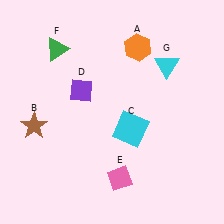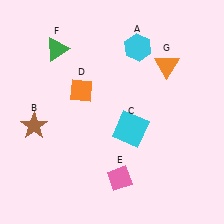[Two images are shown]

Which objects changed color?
A changed from orange to cyan. D changed from purple to orange. G changed from cyan to orange.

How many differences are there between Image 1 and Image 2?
There are 3 differences between the two images.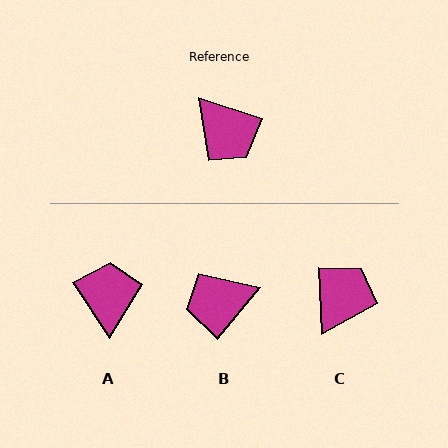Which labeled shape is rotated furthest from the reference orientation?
A, about 141 degrees away.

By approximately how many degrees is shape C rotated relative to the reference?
Approximately 110 degrees counter-clockwise.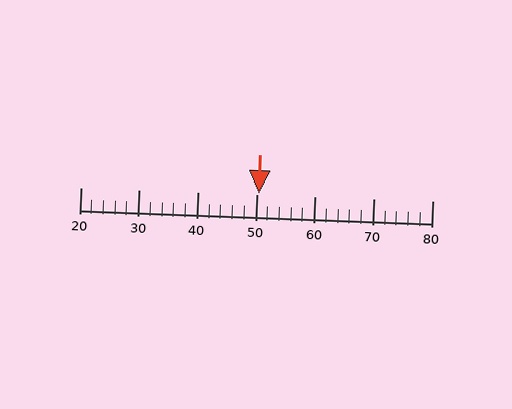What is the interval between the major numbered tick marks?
The major tick marks are spaced 10 units apart.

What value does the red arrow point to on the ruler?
The red arrow points to approximately 50.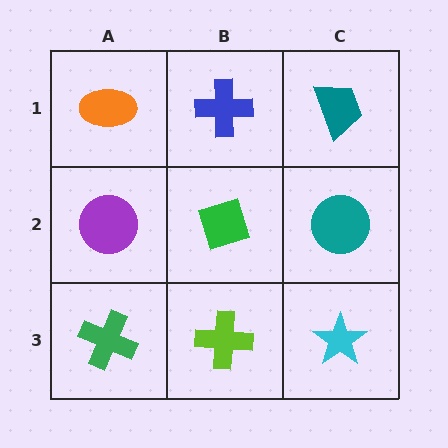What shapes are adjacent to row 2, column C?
A teal trapezoid (row 1, column C), a cyan star (row 3, column C), a green diamond (row 2, column B).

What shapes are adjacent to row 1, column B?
A green diamond (row 2, column B), an orange ellipse (row 1, column A), a teal trapezoid (row 1, column C).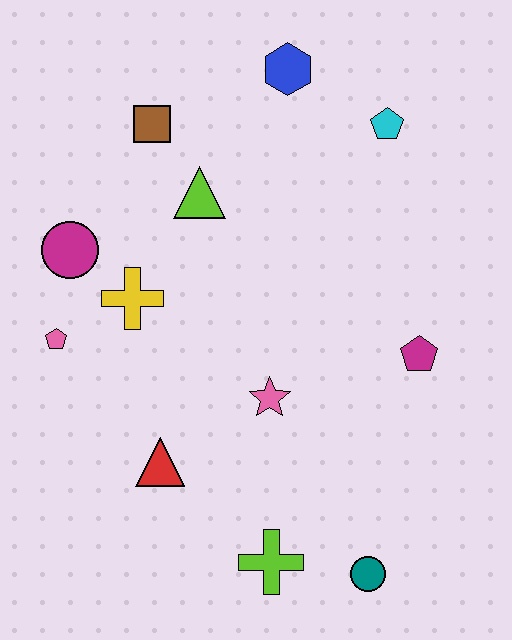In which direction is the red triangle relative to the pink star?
The red triangle is to the left of the pink star.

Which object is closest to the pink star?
The red triangle is closest to the pink star.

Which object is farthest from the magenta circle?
The teal circle is farthest from the magenta circle.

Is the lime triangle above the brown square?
No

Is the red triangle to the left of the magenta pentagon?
Yes